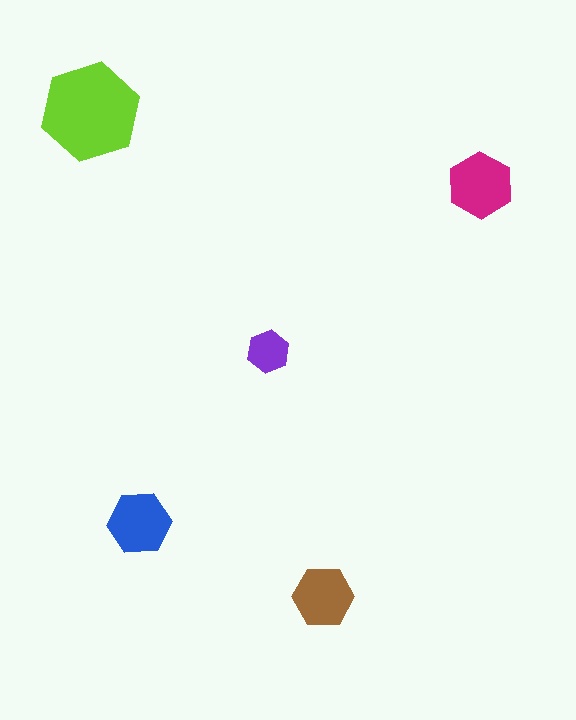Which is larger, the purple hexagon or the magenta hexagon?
The magenta one.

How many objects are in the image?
There are 5 objects in the image.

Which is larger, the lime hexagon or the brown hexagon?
The lime one.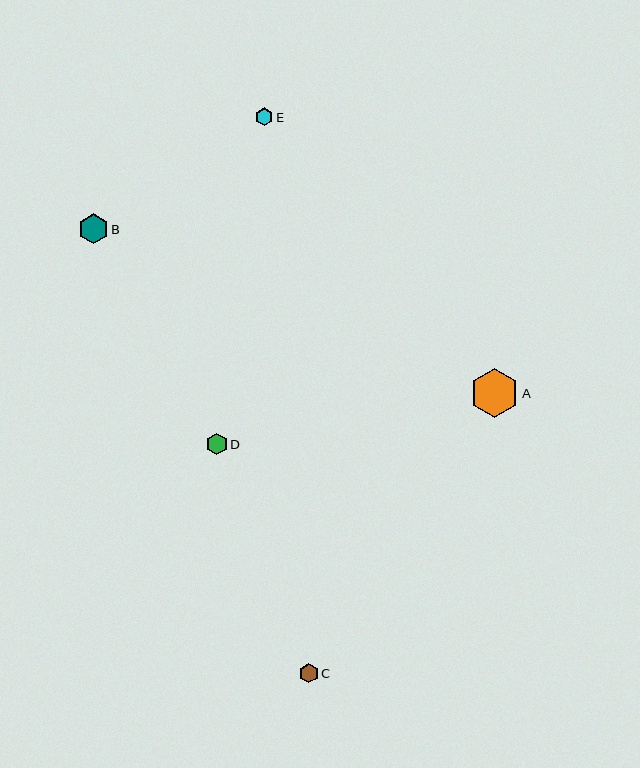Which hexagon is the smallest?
Hexagon E is the smallest with a size of approximately 18 pixels.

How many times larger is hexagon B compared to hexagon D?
Hexagon B is approximately 1.4 times the size of hexagon D.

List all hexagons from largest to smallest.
From largest to smallest: A, B, D, C, E.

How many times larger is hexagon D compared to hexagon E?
Hexagon D is approximately 1.2 times the size of hexagon E.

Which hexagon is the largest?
Hexagon A is the largest with a size of approximately 49 pixels.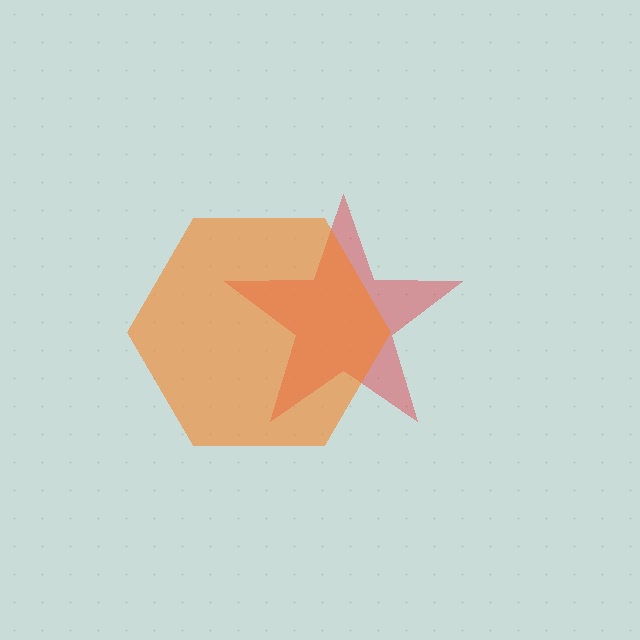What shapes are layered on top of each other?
The layered shapes are: a red star, an orange hexagon.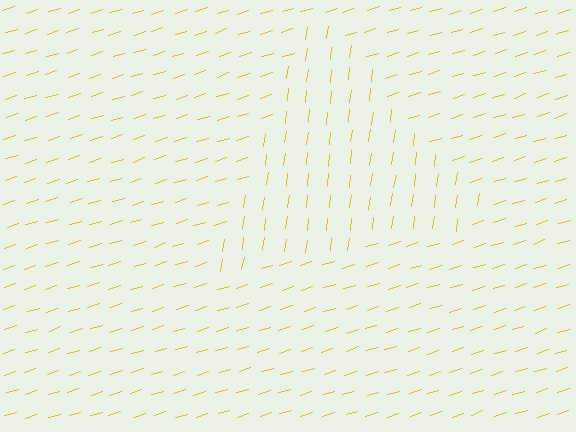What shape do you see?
I see a triangle.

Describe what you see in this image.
The image is filled with small yellow line segments. A triangle region in the image has lines oriented differently from the surrounding lines, creating a visible texture boundary.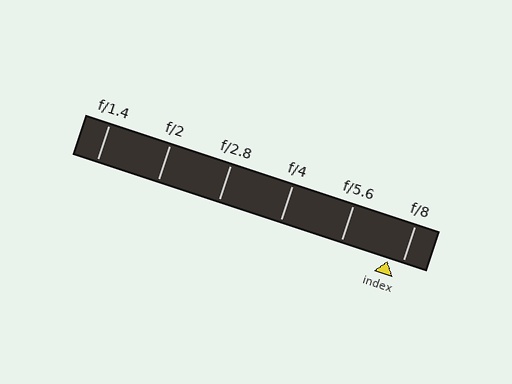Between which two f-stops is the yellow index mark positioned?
The index mark is between f/5.6 and f/8.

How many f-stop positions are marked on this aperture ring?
There are 6 f-stop positions marked.